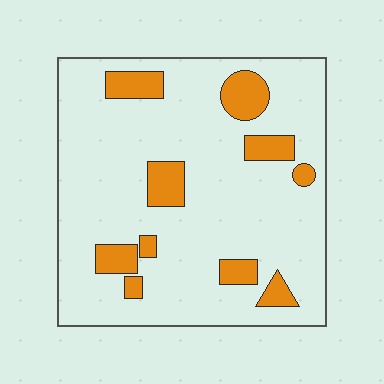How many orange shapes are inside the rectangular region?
10.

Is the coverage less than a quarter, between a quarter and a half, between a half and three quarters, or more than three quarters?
Less than a quarter.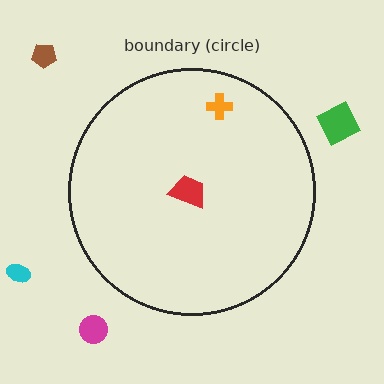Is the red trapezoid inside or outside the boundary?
Inside.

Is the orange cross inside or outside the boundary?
Inside.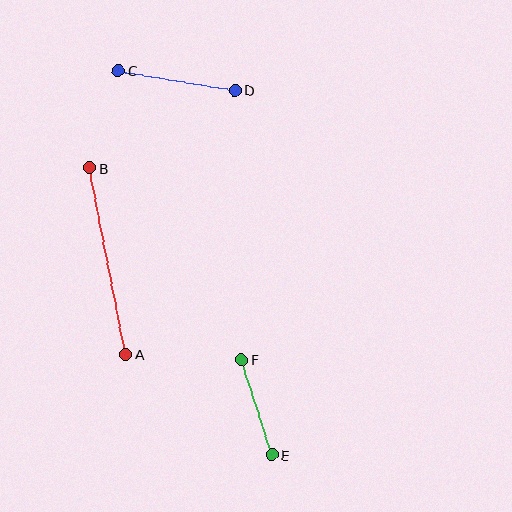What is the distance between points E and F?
The distance is approximately 99 pixels.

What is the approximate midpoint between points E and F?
The midpoint is at approximately (257, 407) pixels.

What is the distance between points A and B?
The distance is approximately 190 pixels.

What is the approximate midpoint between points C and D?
The midpoint is at approximately (177, 80) pixels.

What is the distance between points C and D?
The distance is approximately 118 pixels.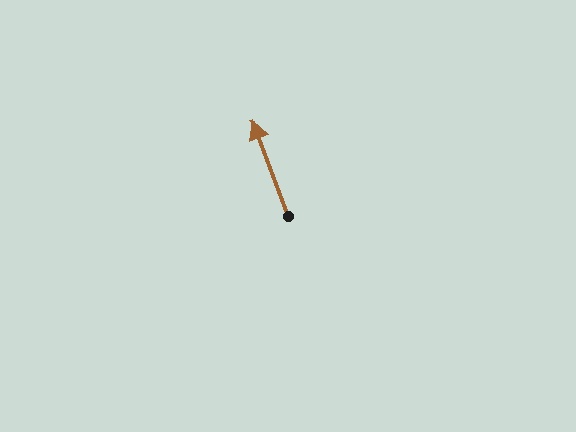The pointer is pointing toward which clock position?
Roughly 11 o'clock.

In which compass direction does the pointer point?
North.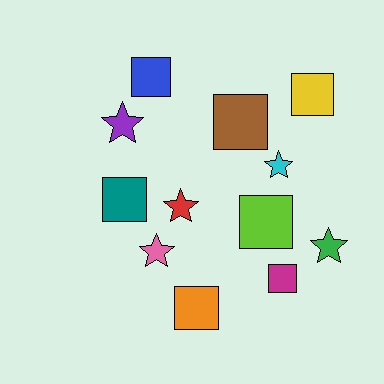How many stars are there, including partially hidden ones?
There are 5 stars.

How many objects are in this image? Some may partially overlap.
There are 12 objects.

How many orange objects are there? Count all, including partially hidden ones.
There is 1 orange object.